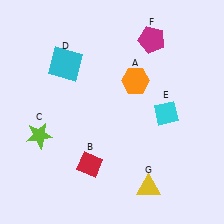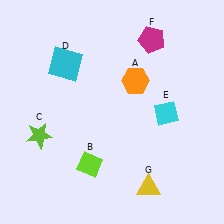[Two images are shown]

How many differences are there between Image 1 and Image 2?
There is 1 difference between the two images.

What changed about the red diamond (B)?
In Image 1, B is red. In Image 2, it changed to lime.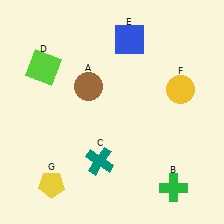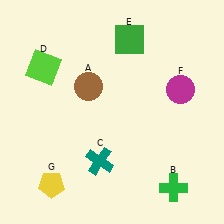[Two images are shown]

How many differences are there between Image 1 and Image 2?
There are 2 differences between the two images.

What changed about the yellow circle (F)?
In Image 1, F is yellow. In Image 2, it changed to magenta.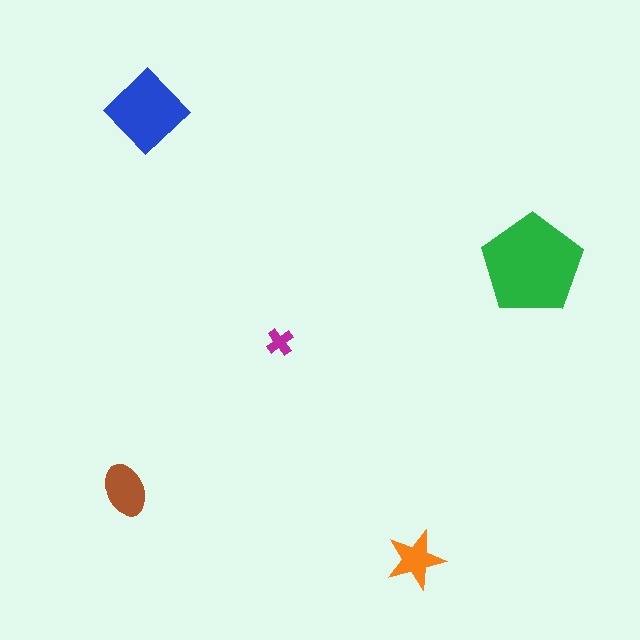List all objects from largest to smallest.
The green pentagon, the blue diamond, the brown ellipse, the orange star, the magenta cross.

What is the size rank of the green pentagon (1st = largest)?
1st.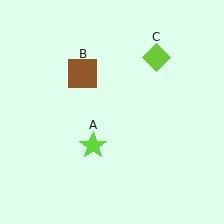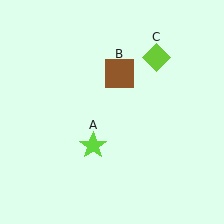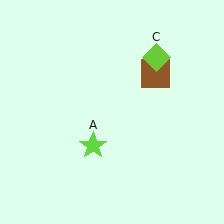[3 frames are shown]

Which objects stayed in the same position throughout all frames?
Lime star (object A) and lime diamond (object C) remained stationary.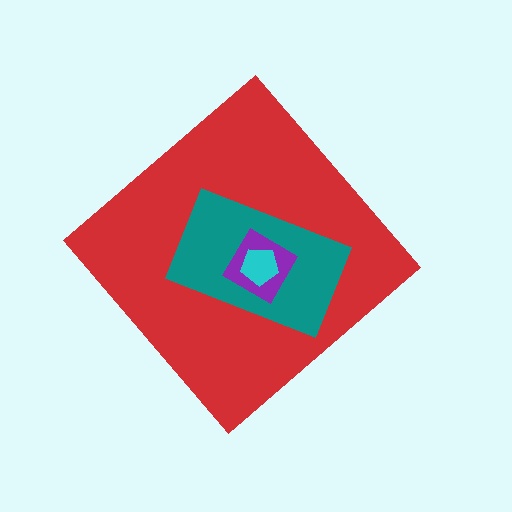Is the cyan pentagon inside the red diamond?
Yes.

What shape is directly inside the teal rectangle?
The purple diamond.